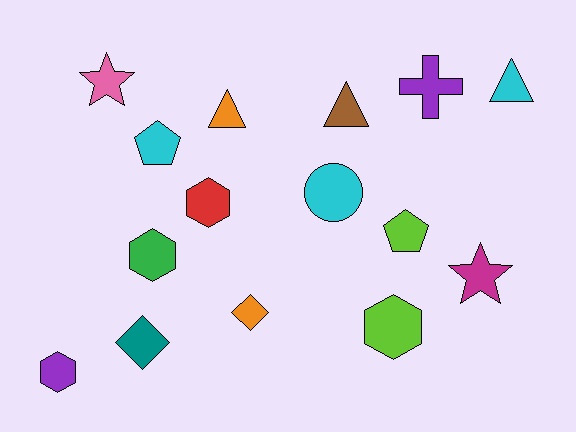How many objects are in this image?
There are 15 objects.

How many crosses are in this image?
There is 1 cross.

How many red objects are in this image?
There is 1 red object.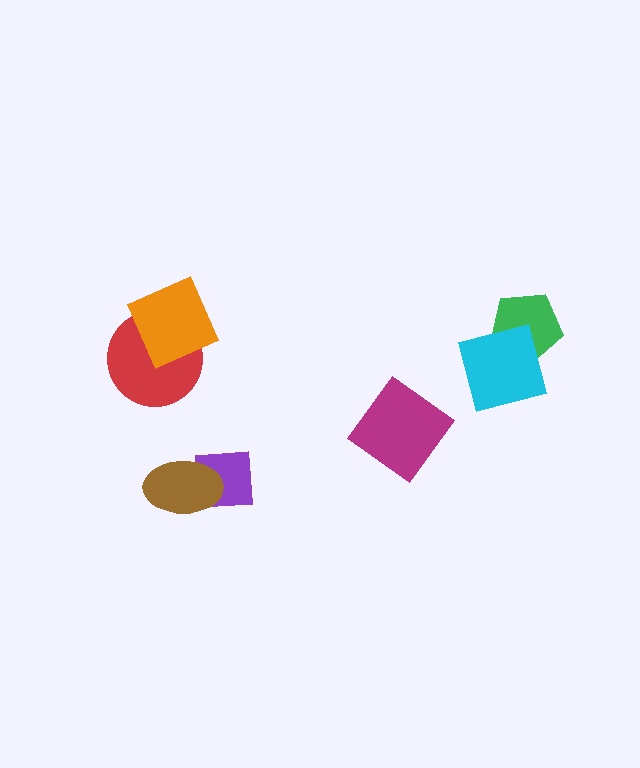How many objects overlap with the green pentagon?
1 object overlaps with the green pentagon.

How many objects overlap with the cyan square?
1 object overlaps with the cyan square.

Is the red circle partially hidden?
Yes, it is partially covered by another shape.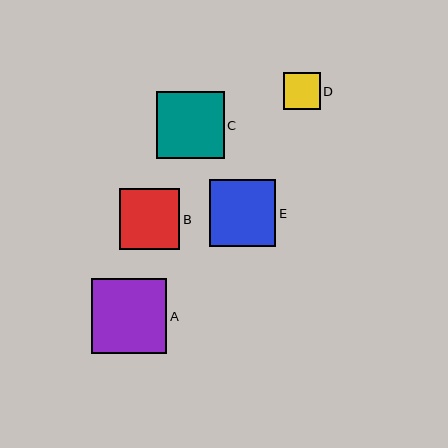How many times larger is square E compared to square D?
Square E is approximately 1.8 times the size of square D.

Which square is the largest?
Square A is the largest with a size of approximately 75 pixels.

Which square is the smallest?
Square D is the smallest with a size of approximately 37 pixels.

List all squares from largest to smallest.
From largest to smallest: A, C, E, B, D.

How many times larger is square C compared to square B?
Square C is approximately 1.1 times the size of square B.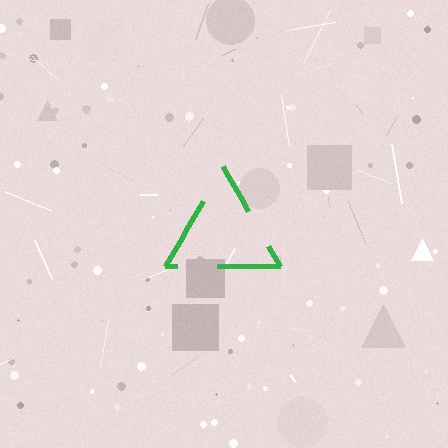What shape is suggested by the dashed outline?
The dashed outline suggests a triangle.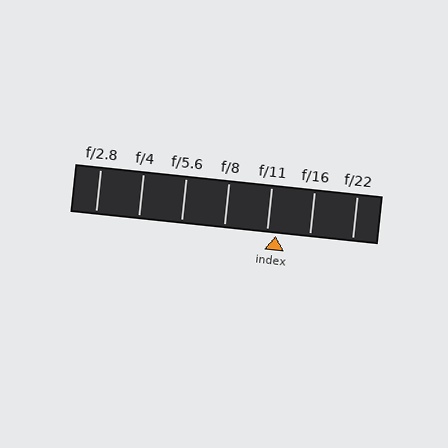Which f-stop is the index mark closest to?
The index mark is closest to f/11.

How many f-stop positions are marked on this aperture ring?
There are 7 f-stop positions marked.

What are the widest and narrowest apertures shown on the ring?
The widest aperture shown is f/2.8 and the narrowest is f/22.